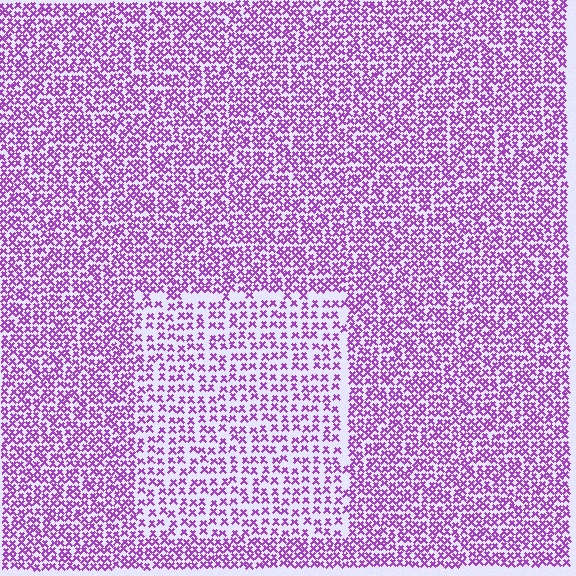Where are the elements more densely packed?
The elements are more densely packed outside the rectangle boundary.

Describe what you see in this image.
The image contains small purple elements arranged at two different densities. A rectangle-shaped region is visible where the elements are less densely packed than the surrounding area.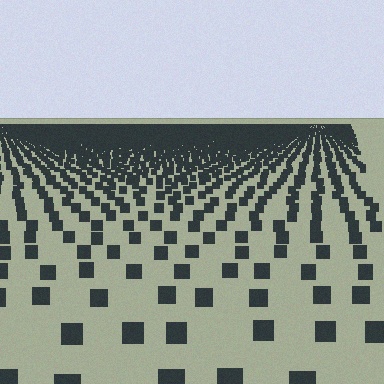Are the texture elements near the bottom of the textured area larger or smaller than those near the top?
Larger. Near the bottom, elements are closer to the viewer and appear at a bigger on-screen size.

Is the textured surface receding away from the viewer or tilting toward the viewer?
The surface is receding away from the viewer. Texture elements get smaller and denser toward the top.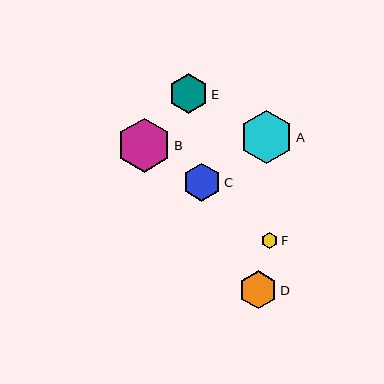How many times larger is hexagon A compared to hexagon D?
Hexagon A is approximately 1.4 times the size of hexagon D.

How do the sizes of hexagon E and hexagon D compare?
Hexagon E and hexagon D are approximately the same size.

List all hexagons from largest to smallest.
From largest to smallest: B, A, E, D, C, F.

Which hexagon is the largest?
Hexagon B is the largest with a size of approximately 54 pixels.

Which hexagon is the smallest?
Hexagon F is the smallest with a size of approximately 16 pixels.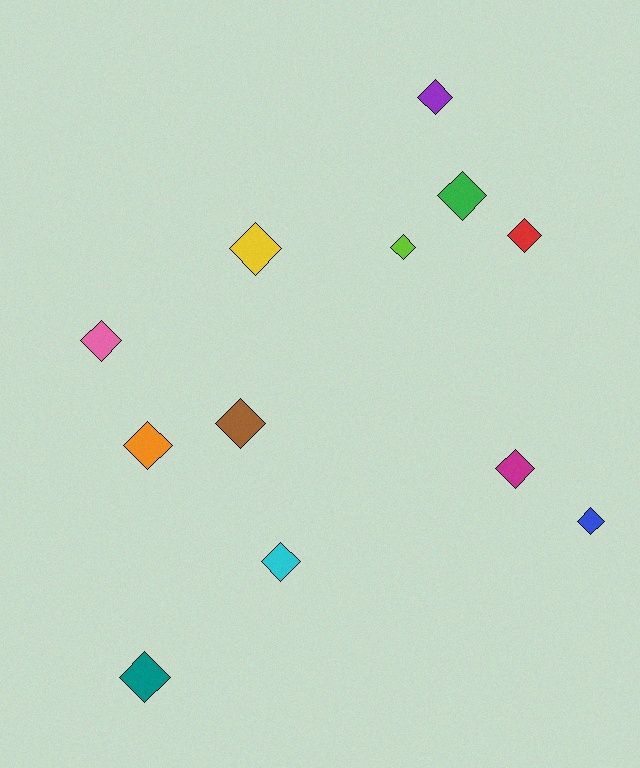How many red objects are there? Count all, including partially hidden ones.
There is 1 red object.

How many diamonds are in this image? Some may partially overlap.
There are 12 diamonds.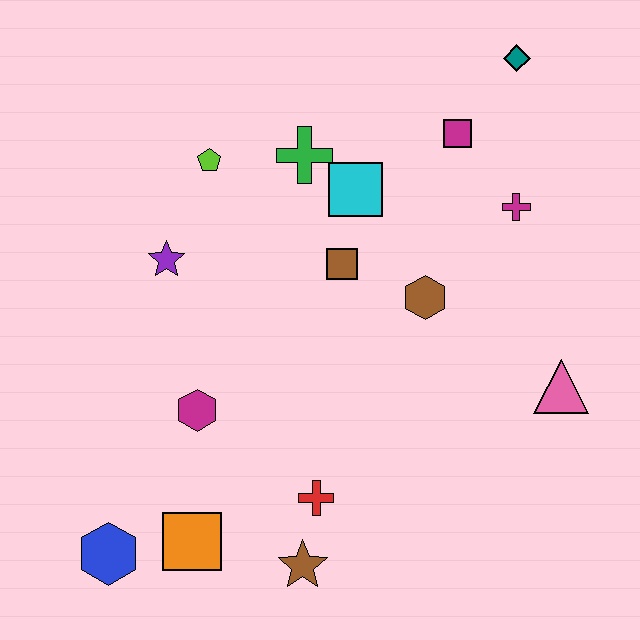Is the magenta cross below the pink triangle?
No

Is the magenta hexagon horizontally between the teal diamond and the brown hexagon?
No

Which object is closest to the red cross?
The brown star is closest to the red cross.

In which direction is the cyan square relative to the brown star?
The cyan square is above the brown star.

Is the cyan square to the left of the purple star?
No